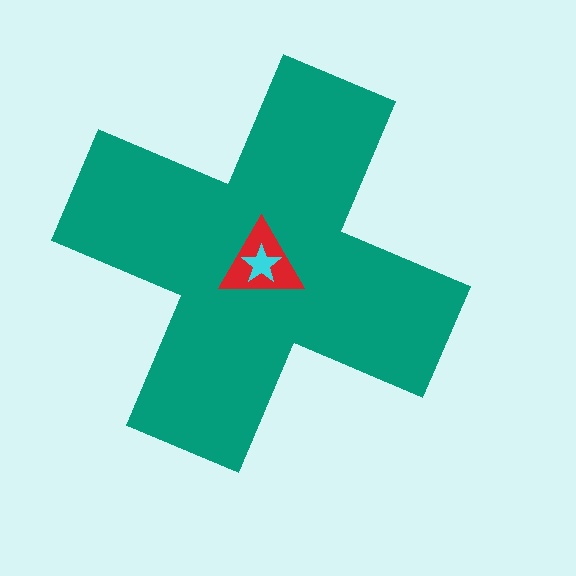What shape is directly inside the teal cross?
The red triangle.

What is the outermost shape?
The teal cross.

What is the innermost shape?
The cyan star.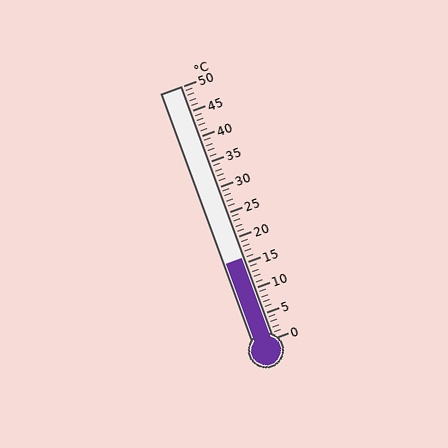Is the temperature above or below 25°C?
The temperature is below 25°C.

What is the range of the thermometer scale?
The thermometer scale ranges from 0°C to 50°C.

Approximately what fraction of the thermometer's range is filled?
The thermometer is filled to approximately 30% of its range.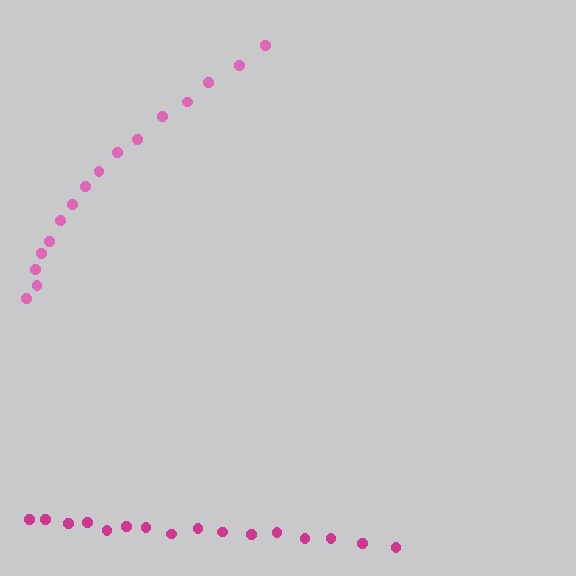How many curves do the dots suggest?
There are 2 distinct paths.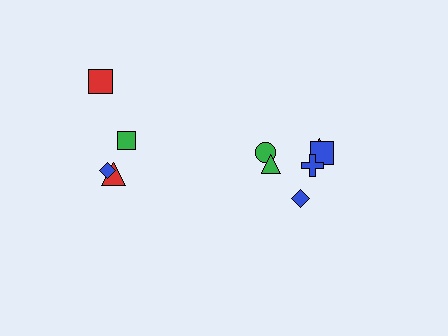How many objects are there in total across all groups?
There are 10 objects.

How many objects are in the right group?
There are 6 objects.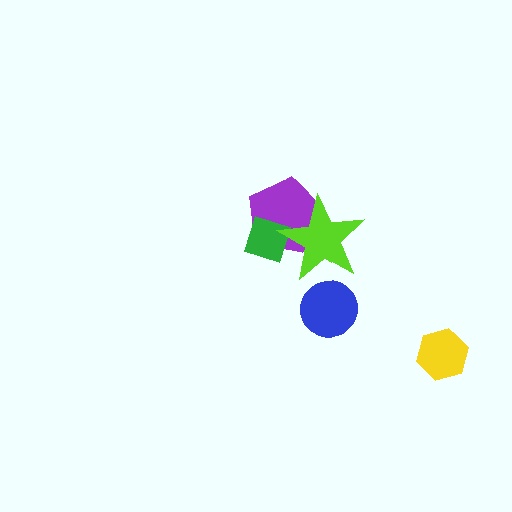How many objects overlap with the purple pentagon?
2 objects overlap with the purple pentagon.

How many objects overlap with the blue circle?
0 objects overlap with the blue circle.